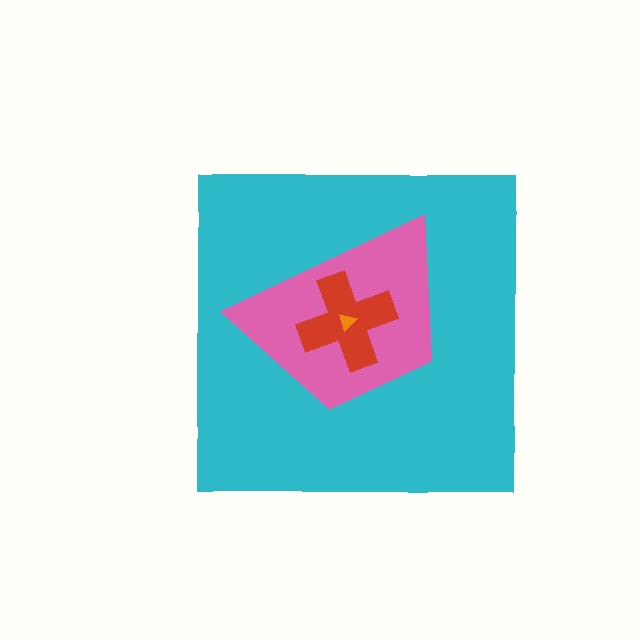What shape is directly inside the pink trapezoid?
The red cross.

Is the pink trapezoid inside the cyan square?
Yes.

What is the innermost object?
The orange triangle.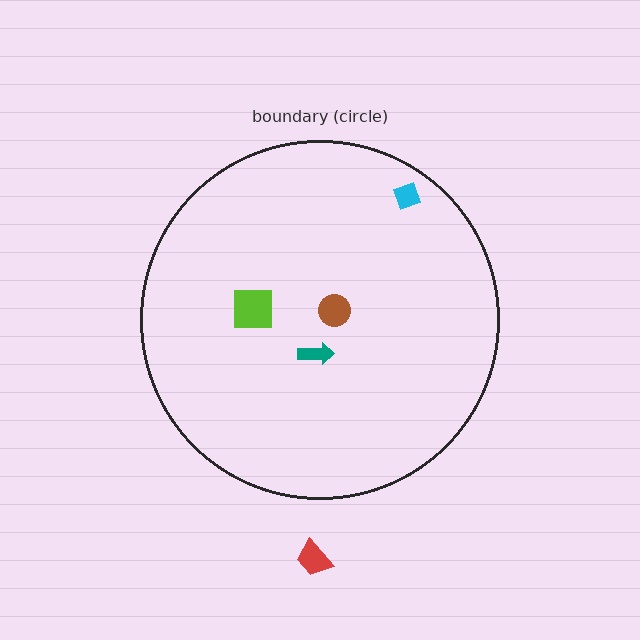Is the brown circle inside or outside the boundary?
Inside.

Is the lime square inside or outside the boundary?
Inside.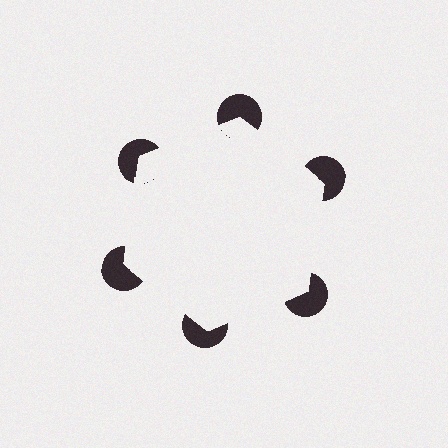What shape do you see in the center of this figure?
An illusory hexagon — its edges are inferred from the aligned wedge cuts in the pac-man discs, not physically drawn.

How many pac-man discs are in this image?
There are 6 — one at each vertex of the illusory hexagon.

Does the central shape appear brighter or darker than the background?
It typically appears slightly brighter than the background, even though no actual brightness change is drawn.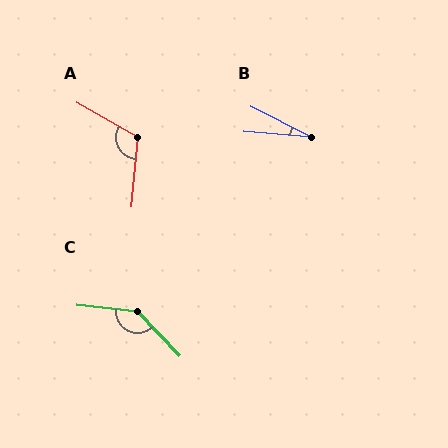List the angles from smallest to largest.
B (22°), A (114°), C (140°).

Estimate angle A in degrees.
Approximately 114 degrees.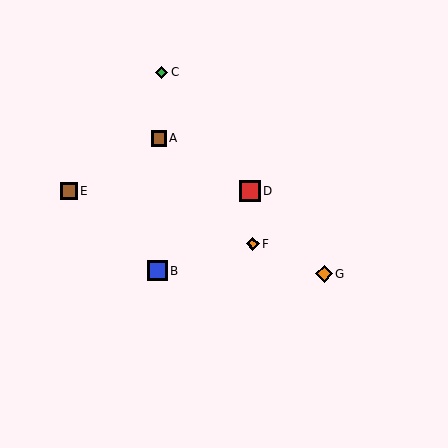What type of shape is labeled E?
Shape E is a brown square.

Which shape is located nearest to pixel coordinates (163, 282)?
The blue square (labeled B) at (157, 271) is nearest to that location.